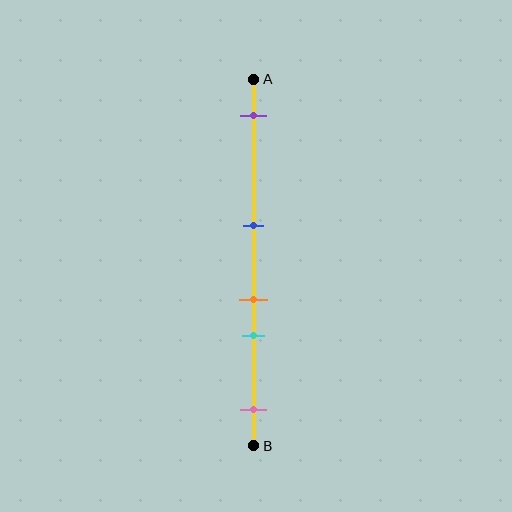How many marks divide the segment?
There are 5 marks dividing the segment.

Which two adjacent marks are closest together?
The orange and cyan marks are the closest adjacent pair.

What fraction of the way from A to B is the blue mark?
The blue mark is approximately 40% (0.4) of the way from A to B.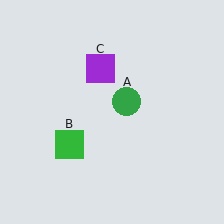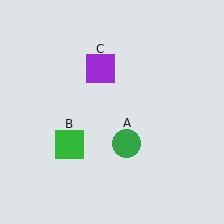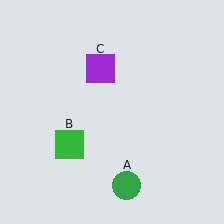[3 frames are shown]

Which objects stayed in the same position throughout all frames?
Green square (object B) and purple square (object C) remained stationary.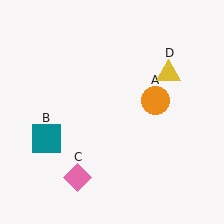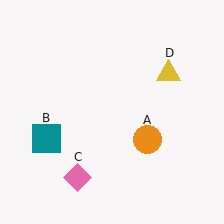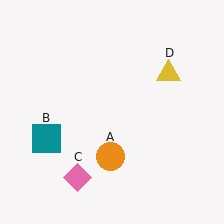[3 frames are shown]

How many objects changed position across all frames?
1 object changed position: orange circle (object A).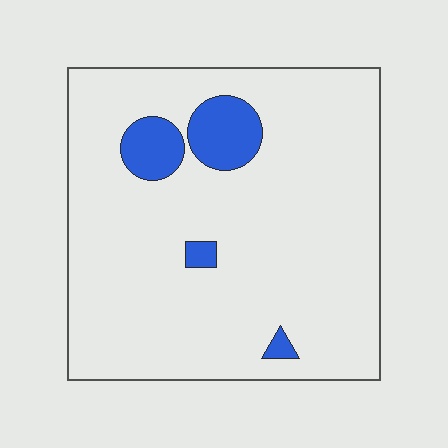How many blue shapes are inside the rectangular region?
4.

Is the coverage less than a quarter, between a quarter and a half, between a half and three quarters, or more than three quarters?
Less than a quarter.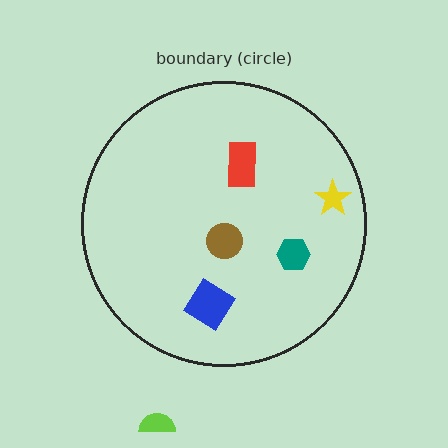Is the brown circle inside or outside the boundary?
Inside.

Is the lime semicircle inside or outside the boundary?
Outside.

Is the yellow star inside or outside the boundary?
Inside.